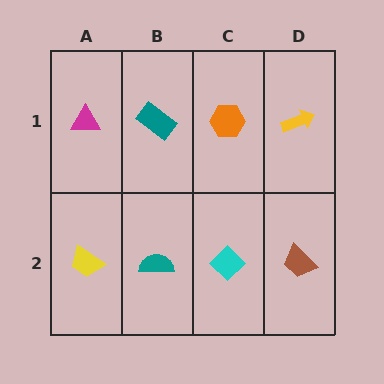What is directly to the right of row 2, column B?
A cyan diamond.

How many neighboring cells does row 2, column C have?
3.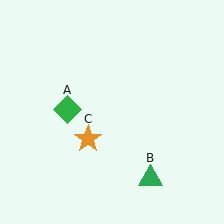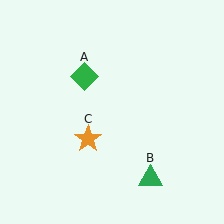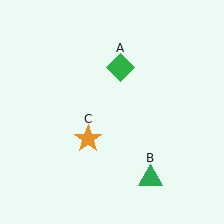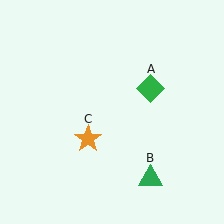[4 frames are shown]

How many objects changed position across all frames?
1 object changed position: green diamond (object A).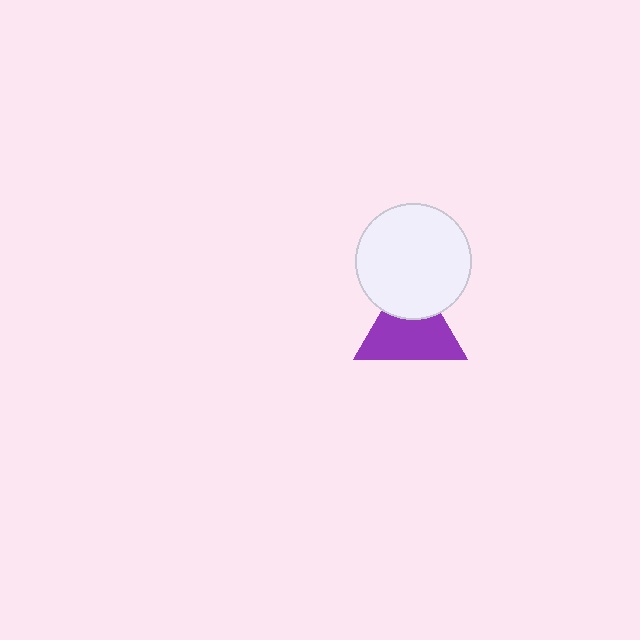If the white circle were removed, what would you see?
You would see the complete purple triangle.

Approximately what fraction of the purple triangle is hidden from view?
Roughly 33% of the purple triangle is hidden behind the white circle.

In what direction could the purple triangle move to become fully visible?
The purple triangle could move down. That would shift it out from behind the white circle entirely.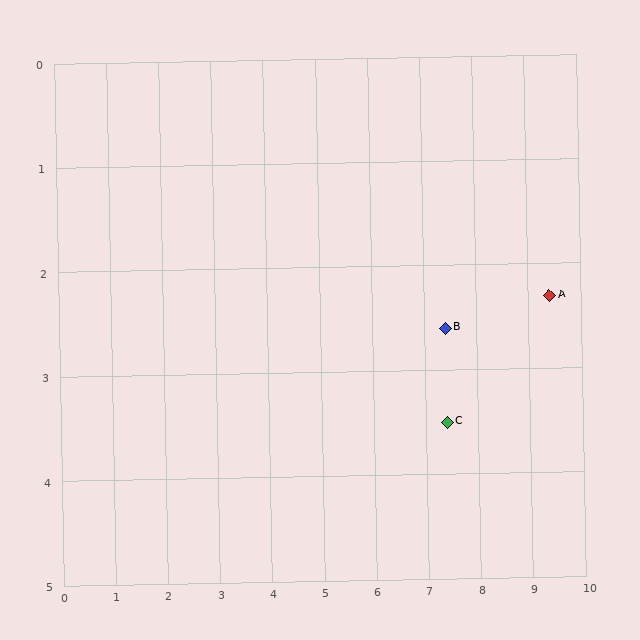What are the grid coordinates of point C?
Point C is at approximately (7.4, 3.5).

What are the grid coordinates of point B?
Point B is at approximately (7.4, 2.6).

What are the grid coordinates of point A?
Point A is at approximately (9.4, 2.3).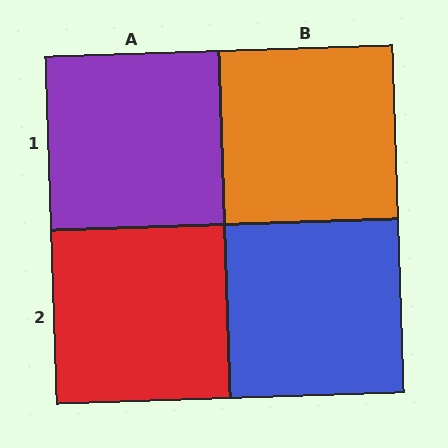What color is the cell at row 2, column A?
Red.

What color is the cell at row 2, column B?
Blue.